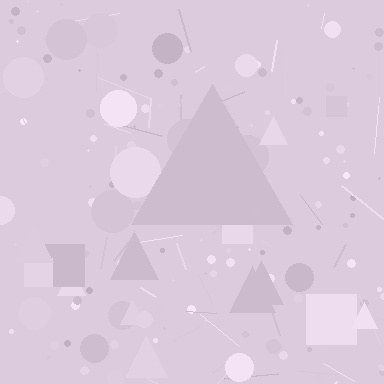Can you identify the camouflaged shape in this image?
The camouflaged shape is a triangle.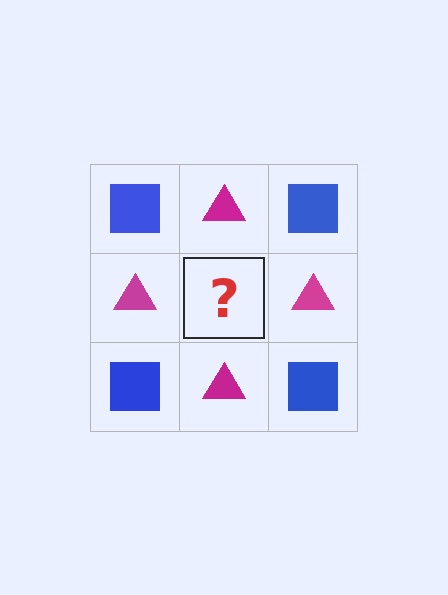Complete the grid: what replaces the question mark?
The question mark should be replaced with a blue square.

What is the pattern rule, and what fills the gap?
The rule is that it alternates blue square and magenta triangle in a checkerboard pattern. The gap should be filled with a blue square.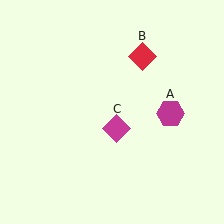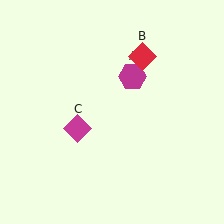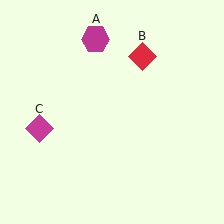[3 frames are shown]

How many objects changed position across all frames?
2 objects changed position: magenta hexagon (object A), magenta diamond (object C).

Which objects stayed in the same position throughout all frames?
Red diamond (object B) remained stationary.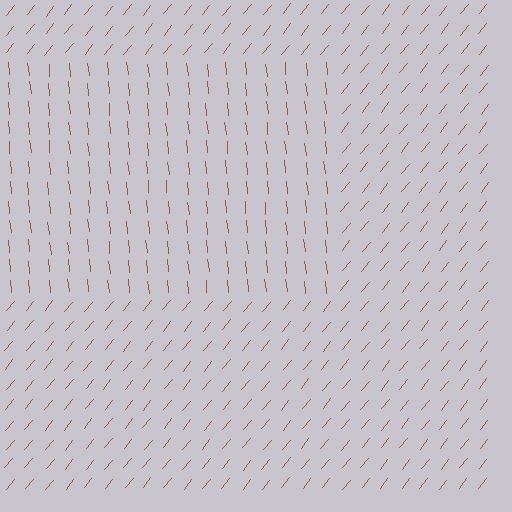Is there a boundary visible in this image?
Yes, there is a texture boundary formed by a change in line orientation.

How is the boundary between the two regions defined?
The boundary is defined purely by a change in line orientation (approximately 45 degrees difference). All lines are the same color and thickness.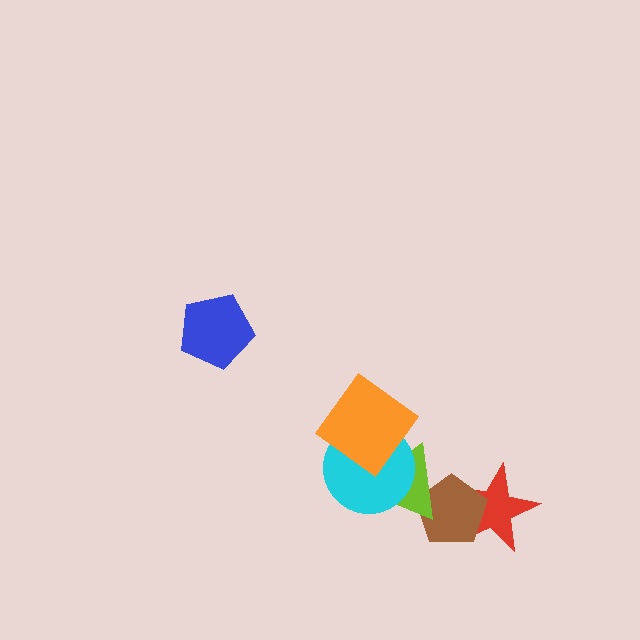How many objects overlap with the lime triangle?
3 objects overlap with the lime triangle.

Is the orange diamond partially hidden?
No, no other shape covers it.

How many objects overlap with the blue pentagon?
0 objects overlap with the blue pentagon.